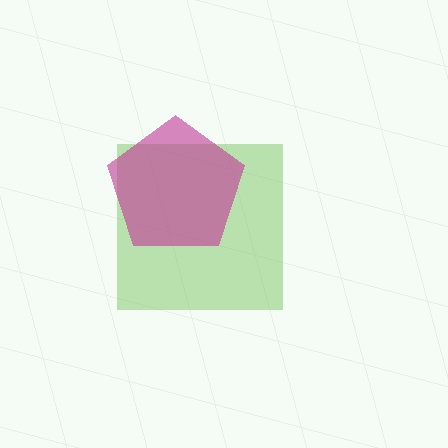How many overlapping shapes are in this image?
There are 2 overlapping shapes in the image.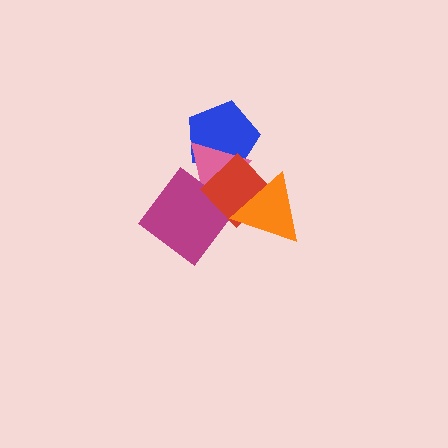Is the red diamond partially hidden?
Yes, it is partially covered by another shape.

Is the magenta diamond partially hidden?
Yes, it is partially covered by another shape.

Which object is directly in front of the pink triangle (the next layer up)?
The magenta diamond is directly in front of the pink triangle.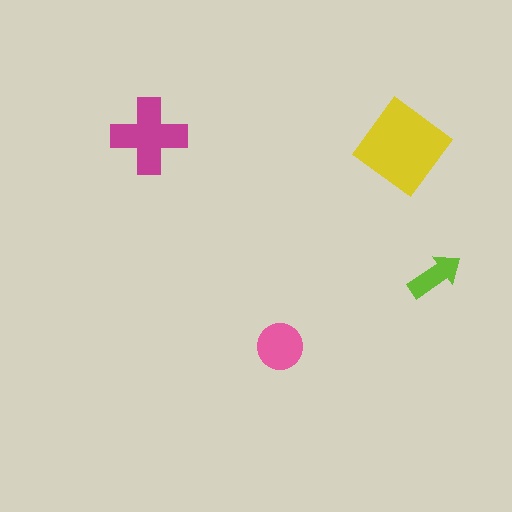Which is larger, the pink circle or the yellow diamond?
The yellow diamond.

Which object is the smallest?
The lime arrow.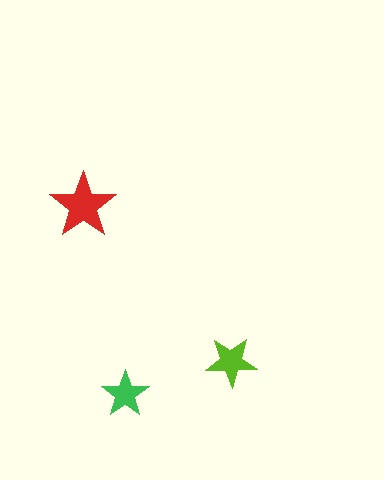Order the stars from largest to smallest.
the red one, the lime one, the green one.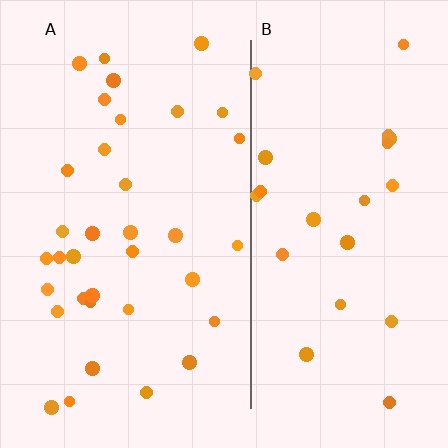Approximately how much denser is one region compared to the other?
Approximately 1.5× — region A over region B.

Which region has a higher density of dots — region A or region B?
A (the left).